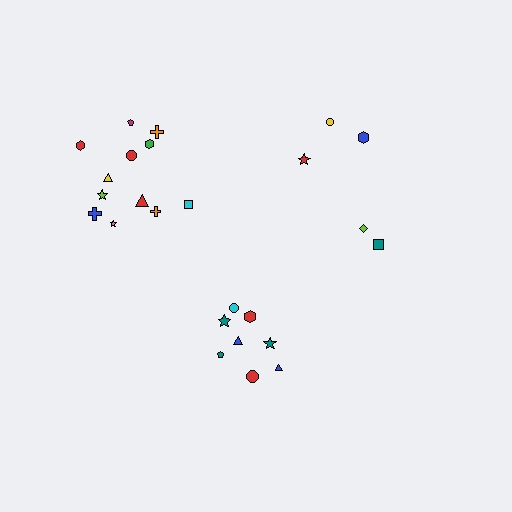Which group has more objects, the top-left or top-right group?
The top-left group.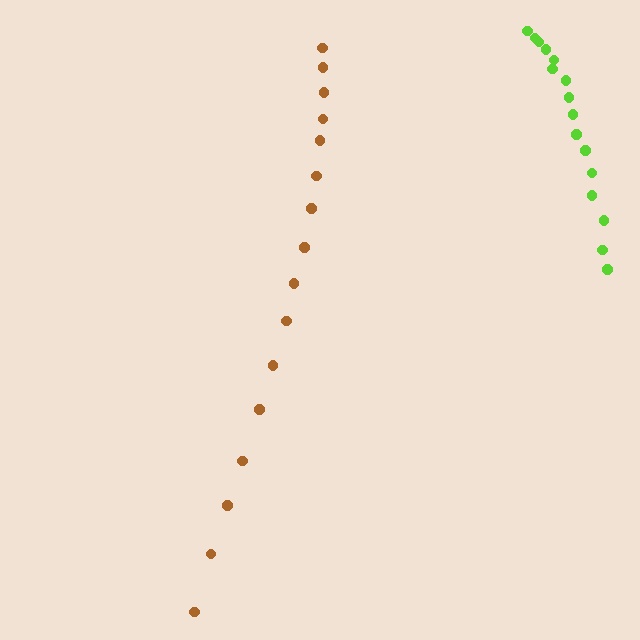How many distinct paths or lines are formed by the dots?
There are 2 distinct paths.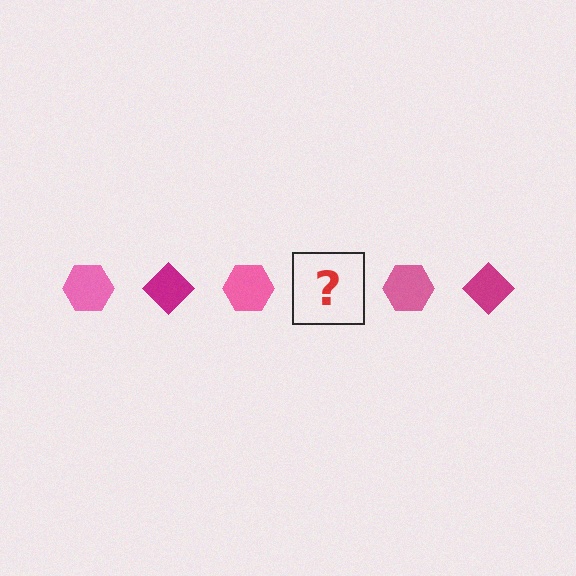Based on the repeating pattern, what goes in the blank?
The blank should be a magenta diamond.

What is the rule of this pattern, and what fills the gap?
The rule is that the pattern alternates between pink hexagon and magenta diamond. The gap should be filled with a magenta diamond.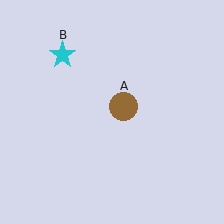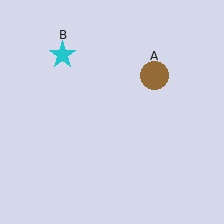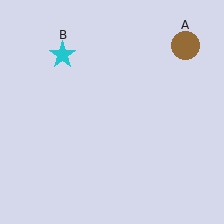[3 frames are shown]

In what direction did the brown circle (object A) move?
The brown circle (object A) moved up and to the right.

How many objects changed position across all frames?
1 object changed position: brown circle (object A).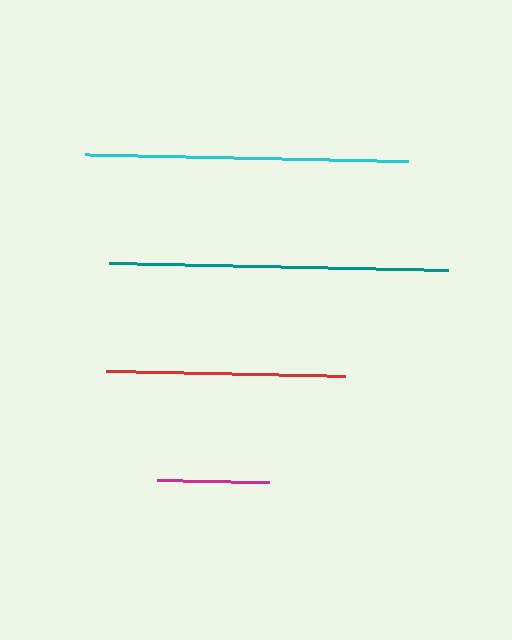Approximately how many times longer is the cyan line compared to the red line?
The cyan line is approximately 1.4 times the length of the red line.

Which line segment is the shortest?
The magenta line is the shortest at approximately 112 pixels.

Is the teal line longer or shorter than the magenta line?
The teal line is longer than the magenta line.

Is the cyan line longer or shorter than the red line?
The cyan line is longer than the red line.